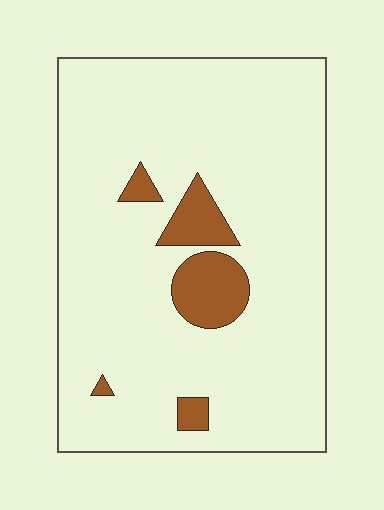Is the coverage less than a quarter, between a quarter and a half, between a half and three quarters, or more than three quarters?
Less than a quarter.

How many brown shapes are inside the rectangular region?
5.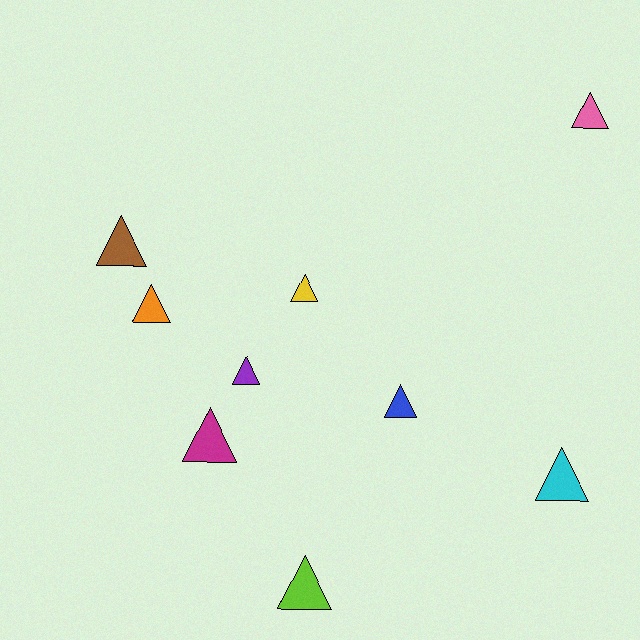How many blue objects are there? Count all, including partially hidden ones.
There is 1 blue object.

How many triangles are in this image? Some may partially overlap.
There are 9 triangles.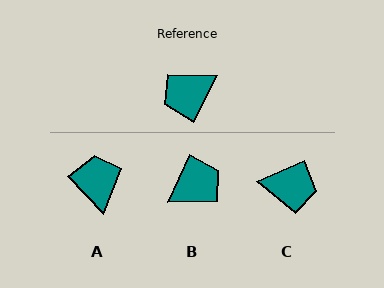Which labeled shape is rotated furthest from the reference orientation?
B, about 177 degrees away.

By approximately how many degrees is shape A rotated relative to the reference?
Approximately 109 degrees clockwise.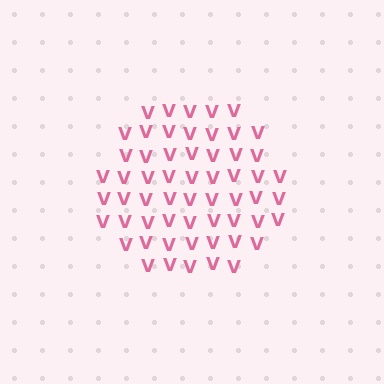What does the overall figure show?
The overall figure shows a hexagon.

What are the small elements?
The small elements are letter V's.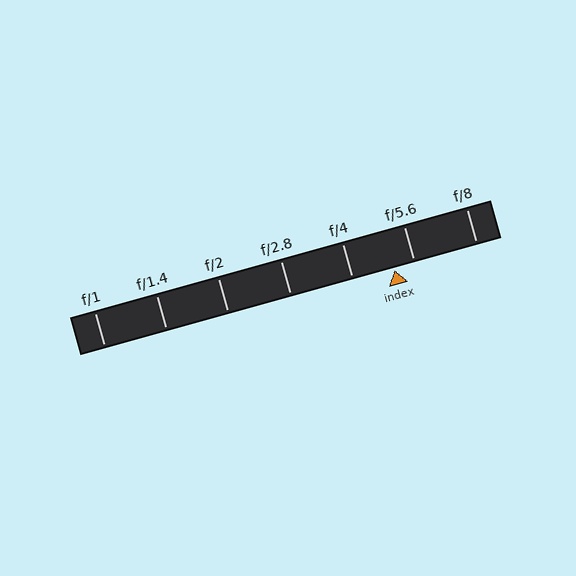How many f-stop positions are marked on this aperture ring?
There are 7 f-stop positions marked.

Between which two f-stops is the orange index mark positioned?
The index mark is between f/4 and f/5.6.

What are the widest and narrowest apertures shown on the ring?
The widest aperture shown is f/1 and the narrowest is f/8.